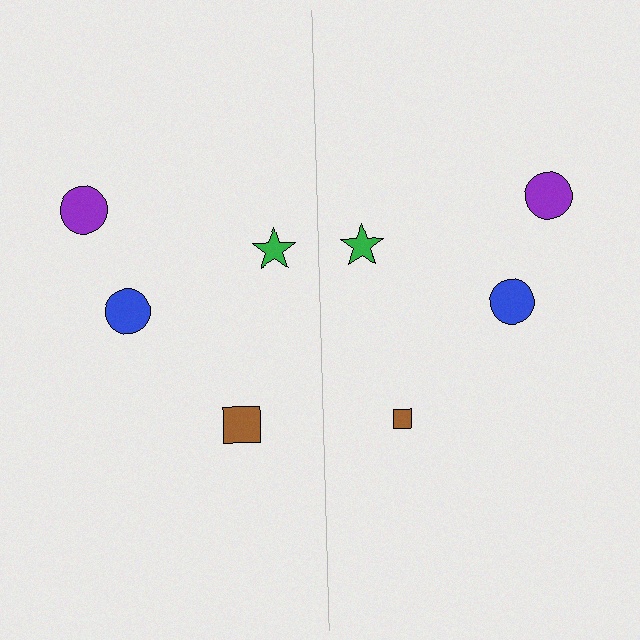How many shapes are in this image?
There are 8 shapes in this image.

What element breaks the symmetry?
The brown square on the right side has a different size than its mirror counterpart.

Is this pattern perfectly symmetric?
No, the pattern is not perfectly symmetric. The brown square on the right side has a different size than its mirror counterpart.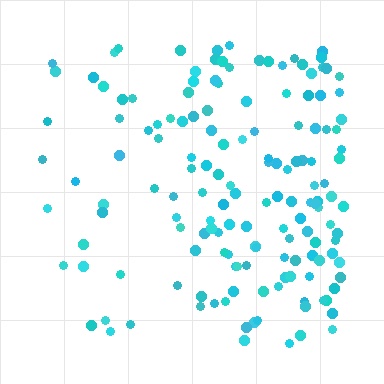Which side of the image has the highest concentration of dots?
The right.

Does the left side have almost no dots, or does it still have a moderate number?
Still a moderate number, just noticeably fewer than the right.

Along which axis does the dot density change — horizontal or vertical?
Horizontal.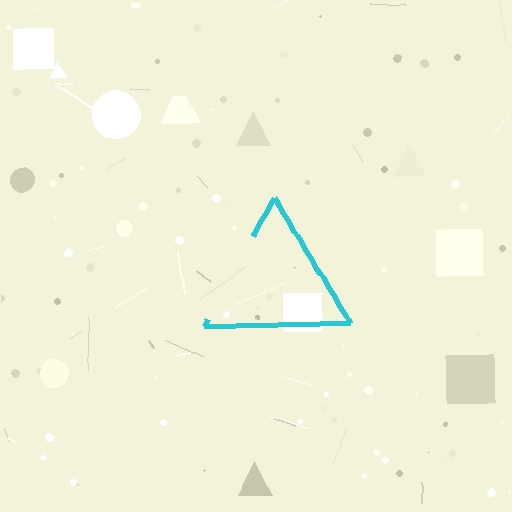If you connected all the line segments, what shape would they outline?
They would outline a triangle.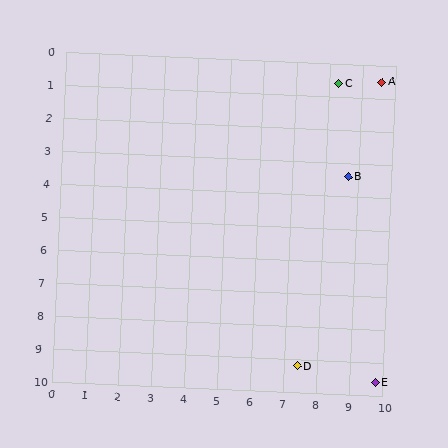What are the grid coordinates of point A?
Point A is at approximately (9.6, 0.5).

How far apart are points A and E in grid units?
Points A and E are about 9.1 grid units apart.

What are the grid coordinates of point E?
Point E is at approximately (9.8, 9.6).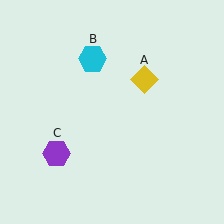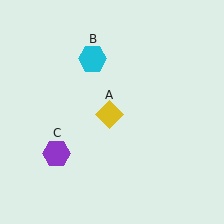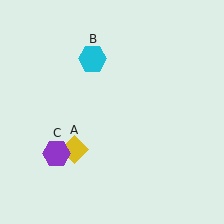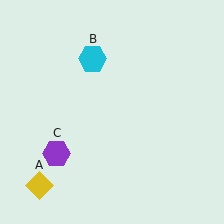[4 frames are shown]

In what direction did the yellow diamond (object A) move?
The yellow diamond (object A) moved down and to the left.